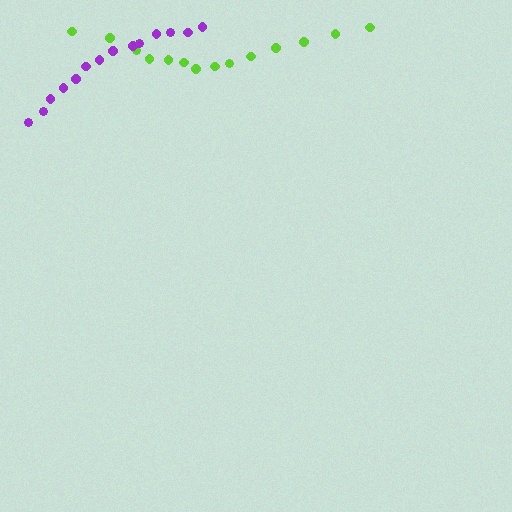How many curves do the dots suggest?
There are 2 distinct paths.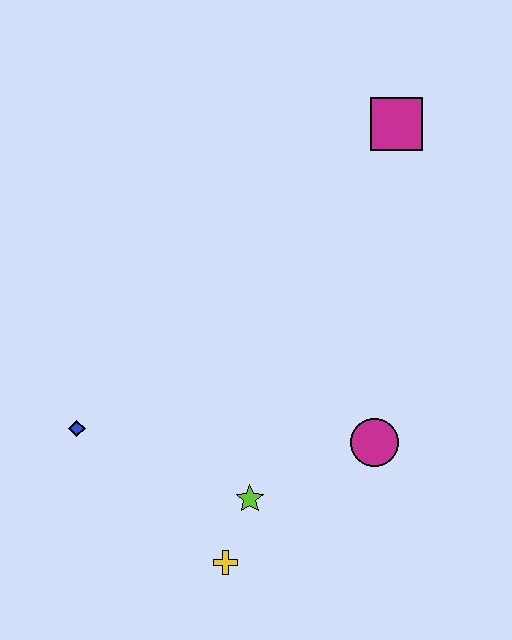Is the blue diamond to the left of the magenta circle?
Yes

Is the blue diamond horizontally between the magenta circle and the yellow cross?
No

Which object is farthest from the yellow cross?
The magenta square is farthest from the yellow cross.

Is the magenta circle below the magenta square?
Yes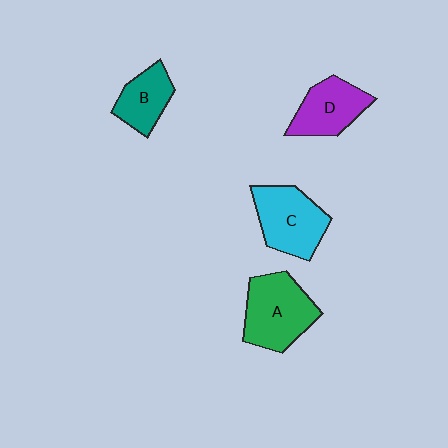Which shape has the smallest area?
Shape B (teal).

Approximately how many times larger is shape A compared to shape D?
Approximately 1.3 times.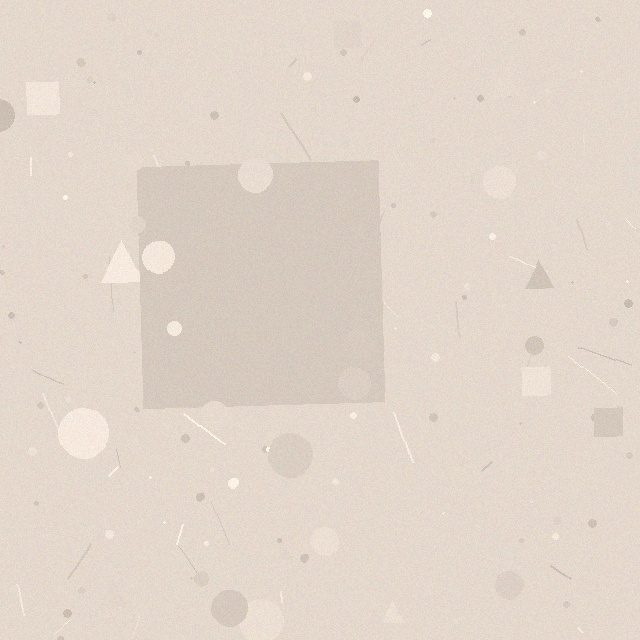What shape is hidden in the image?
A square is hidden in the image.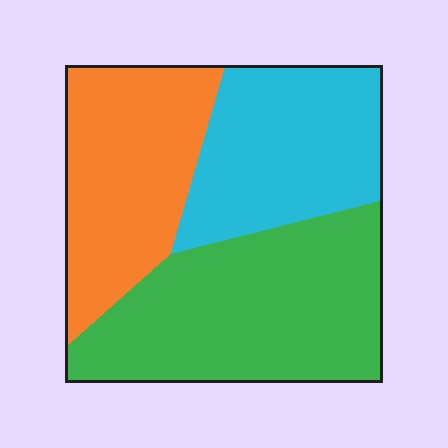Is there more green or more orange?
Green.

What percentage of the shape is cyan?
Cyan covers roughly 30% of the shape.